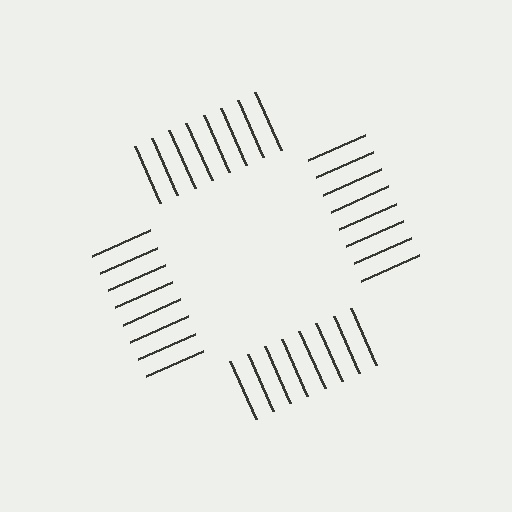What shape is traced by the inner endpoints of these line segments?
An illusory square — the line segments terminate on its edges but no continuous stroke is drawn.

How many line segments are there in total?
32 — 8 along each of the 4 edges.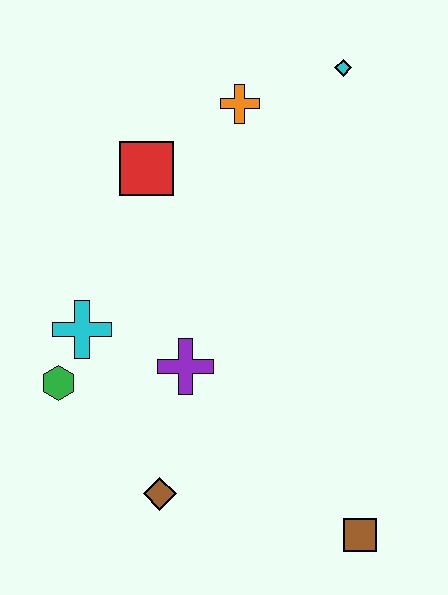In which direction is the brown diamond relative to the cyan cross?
The brown diamond is below the cyan cross.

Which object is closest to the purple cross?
The cyan cross is closest to the purple cross.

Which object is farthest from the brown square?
The cyan diamond is farthest from the brown square.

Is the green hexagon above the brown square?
Yes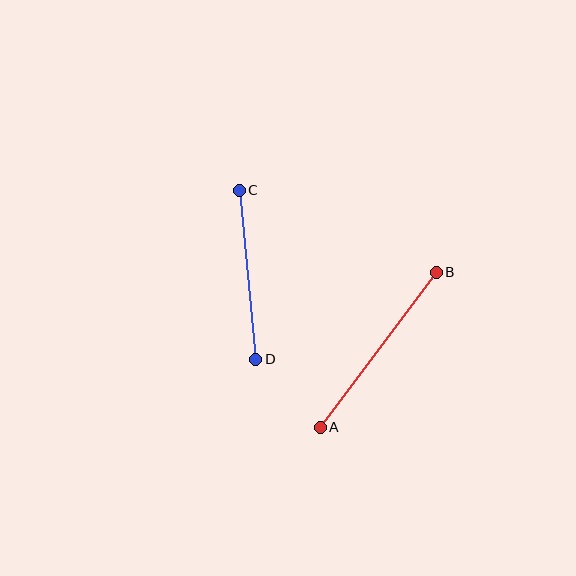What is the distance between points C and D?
The distance is approximately 170 pixels.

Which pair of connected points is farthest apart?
Points A and B are farthest apart.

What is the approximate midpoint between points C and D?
The midpoint is at approximately (247, 275) pixels.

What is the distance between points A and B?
The distance is approximately 193 pixels.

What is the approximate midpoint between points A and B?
The midpoint is at approximately (378, 350) pixels.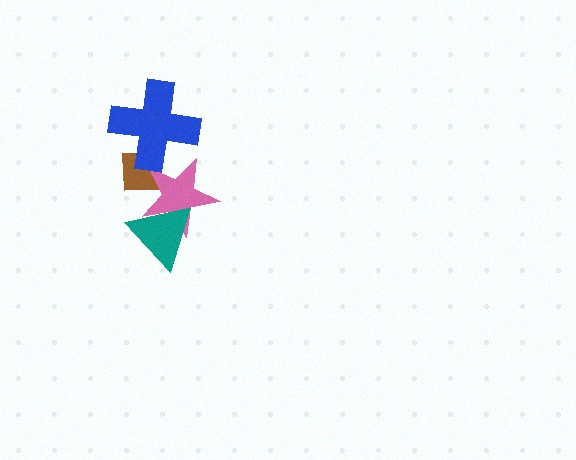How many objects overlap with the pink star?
3 objects overlap with the pink star.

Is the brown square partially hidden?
Yes, it is partially covered by another shape.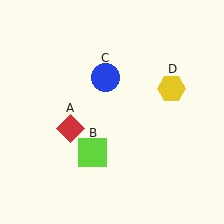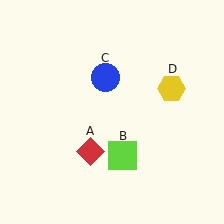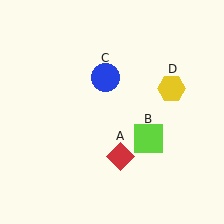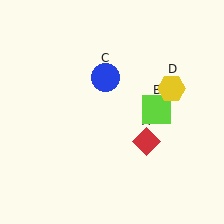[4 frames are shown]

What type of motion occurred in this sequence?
The red diamond (object A), lime square (object B) rotated counterclockwise around the center of the scene.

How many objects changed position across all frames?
2 objects changed position: red diamond (object A), lime square (object B).